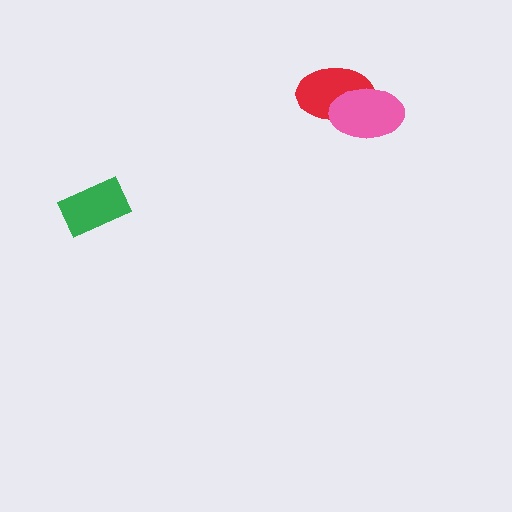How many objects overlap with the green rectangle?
0 objects overlap with the green rectangle.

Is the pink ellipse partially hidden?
No, no other shape covers it.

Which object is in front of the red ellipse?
The pink ellipse is in front of the red ellipse.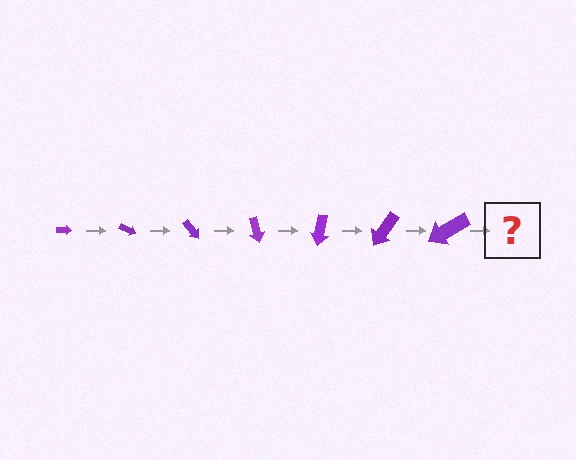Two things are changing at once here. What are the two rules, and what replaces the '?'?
The two rules are that the arrow grows larger each step and it rotates 25 degrees each step. The '?' should be an arrow, larger than the previous one and rotated 175 degrees from the start.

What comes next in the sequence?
The next element should be an arrow, larger than the previous one and rotated 175 degrees from the start.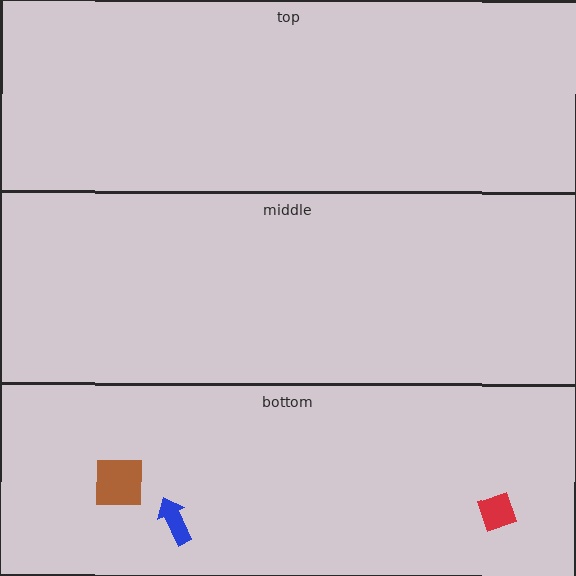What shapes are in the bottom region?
The brown square, the blue arrow, the red diamond.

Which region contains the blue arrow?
The bottom region.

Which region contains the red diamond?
The bottom region.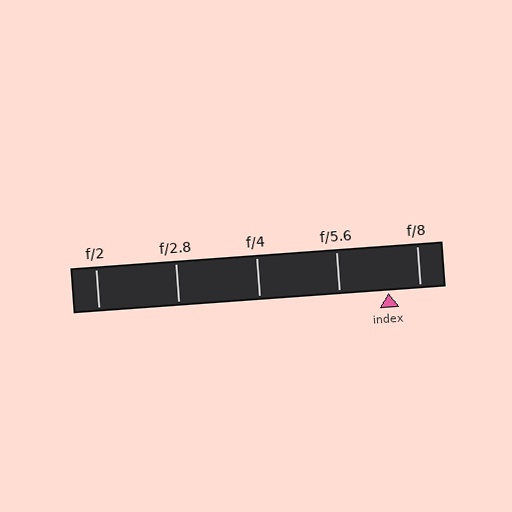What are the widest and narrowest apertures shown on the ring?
The widest aperture shown is f/2 and the narrowest is f/8.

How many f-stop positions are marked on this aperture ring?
There are 5 f-stop positions marked.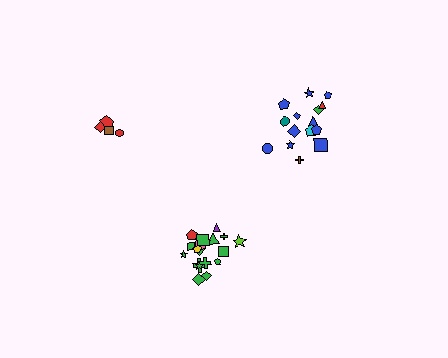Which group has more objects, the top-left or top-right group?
The top-right group.